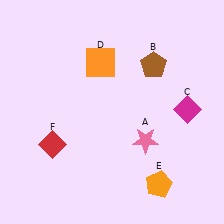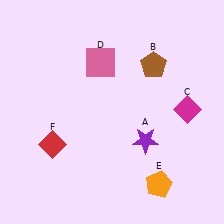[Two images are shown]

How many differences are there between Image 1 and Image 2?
There are 2 differences between the two images.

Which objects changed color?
A changed from pink to purple. D changed from orange to pink.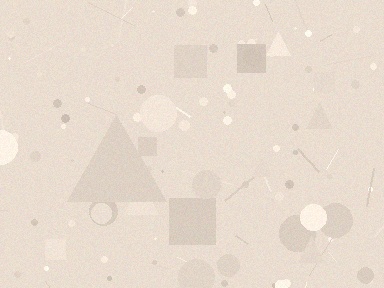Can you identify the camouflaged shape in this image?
The camouflaged shape is a triangle.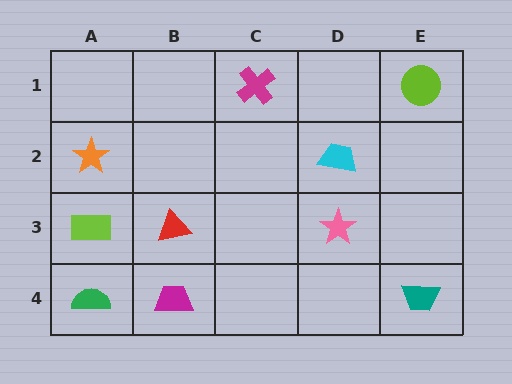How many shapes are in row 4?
3 shapes.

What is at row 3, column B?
A red triangle.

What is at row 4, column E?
A teal trapezoid.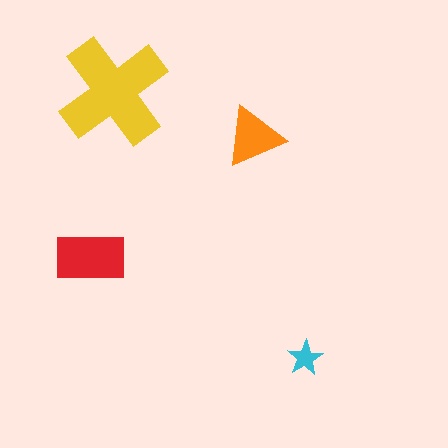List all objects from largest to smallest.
The yellow cross, the red rectangle, the orange triangle, the cyan star.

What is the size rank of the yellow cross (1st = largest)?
1st.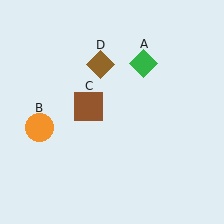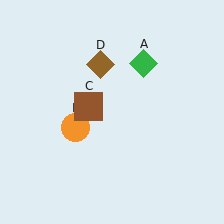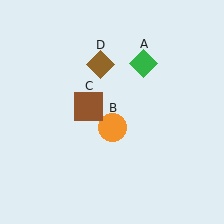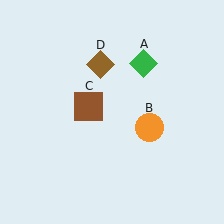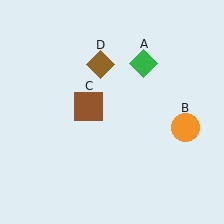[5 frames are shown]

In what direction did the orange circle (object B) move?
The orange circle (object B) moved right.